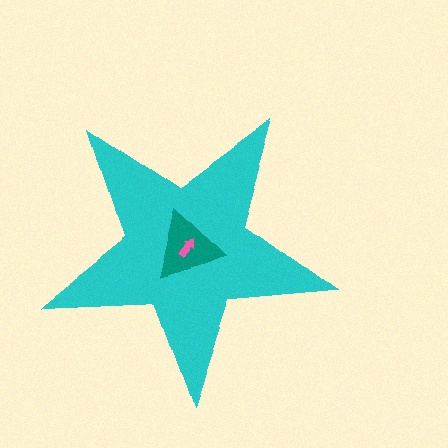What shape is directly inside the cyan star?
The teal triangle.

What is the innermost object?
The pink arrow.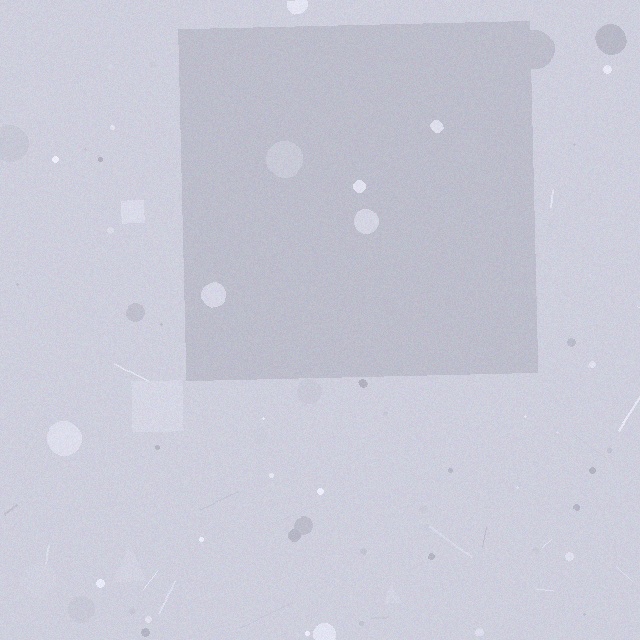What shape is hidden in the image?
A square is hidden in the image.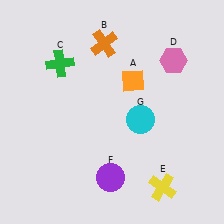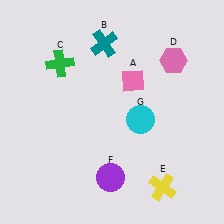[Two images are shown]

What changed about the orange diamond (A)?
In Image 1, A is orange. In Image 2, it changed to pink.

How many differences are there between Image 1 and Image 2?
There are 2 differences between the two images.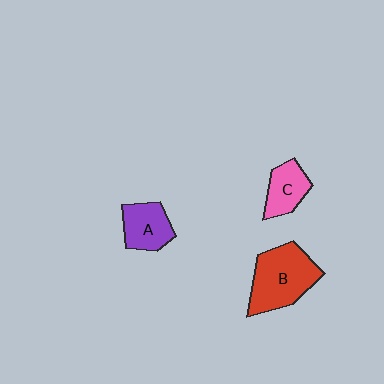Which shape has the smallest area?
Shape C (pink).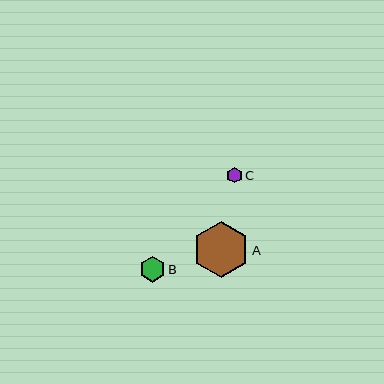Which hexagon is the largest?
Hexagon A is the largest with a size of approximately 56 pixels.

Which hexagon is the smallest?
Hexagon C is the smallest with a size of approximately 15 pixels.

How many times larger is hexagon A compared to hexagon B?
Hexagon A is approximately 2.2 times the size of hexagon B.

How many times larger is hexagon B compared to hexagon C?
Hexagon B is approximately 1.7 times the size of hexagon C.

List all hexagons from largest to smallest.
From largest to smallest: A, B, C.